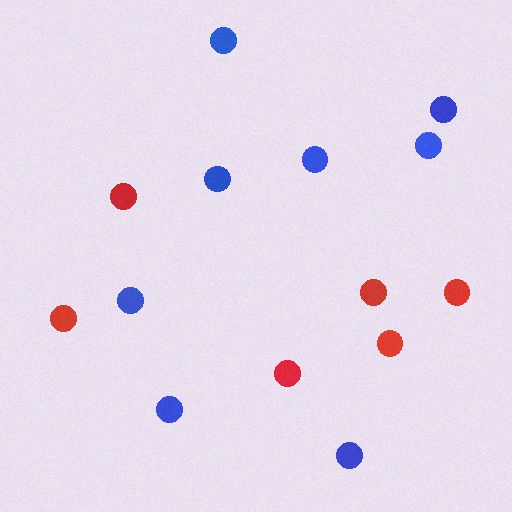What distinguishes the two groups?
There are 2 groups: one group of red circles (6) and one group of blue circles (8).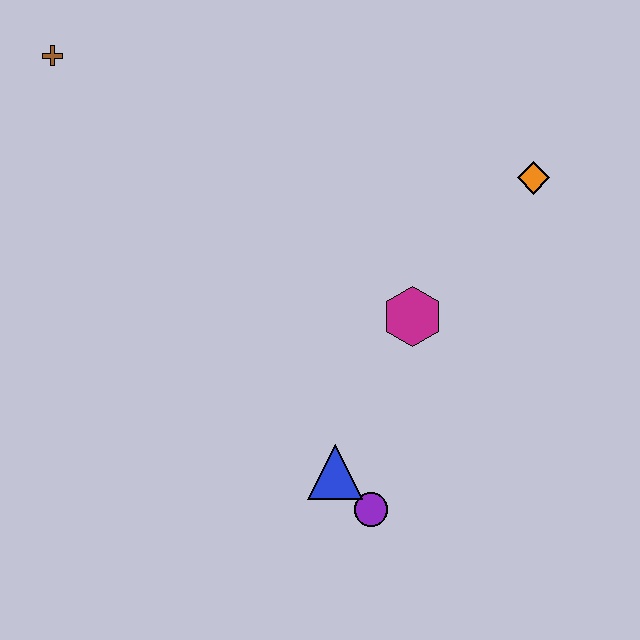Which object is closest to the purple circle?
The blue triangle is closest to the purple circle.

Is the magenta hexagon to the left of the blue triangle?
No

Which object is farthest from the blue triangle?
The brown cross is farthest from the blue triangle.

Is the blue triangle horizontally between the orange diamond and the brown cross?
Yes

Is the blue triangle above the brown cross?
No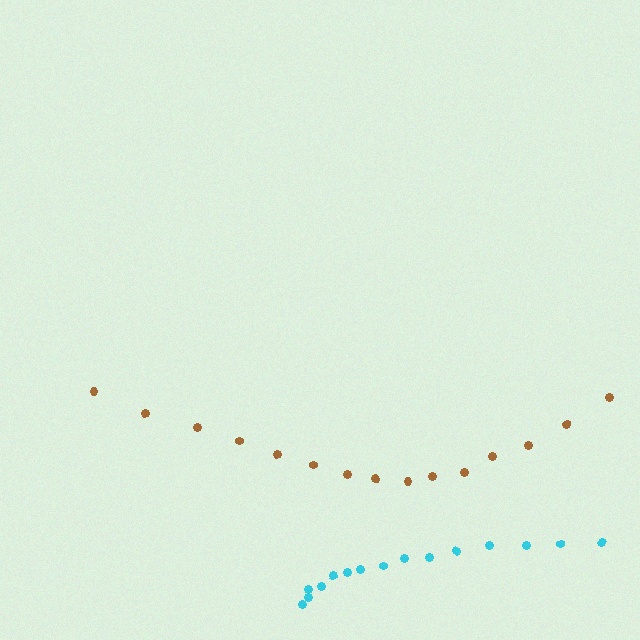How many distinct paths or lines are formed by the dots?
There are 2 distinct paths.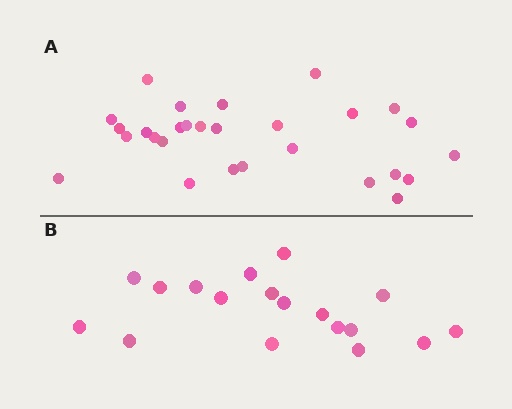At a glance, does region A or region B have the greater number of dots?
Region A (the top region) has more dots.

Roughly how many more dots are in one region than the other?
Region A has roughly 10 or so more dots than region B.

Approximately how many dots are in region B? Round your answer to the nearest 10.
About 20 dots. (The exact count is 18, which rounds to 20.)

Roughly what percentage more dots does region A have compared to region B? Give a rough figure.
About 55% more.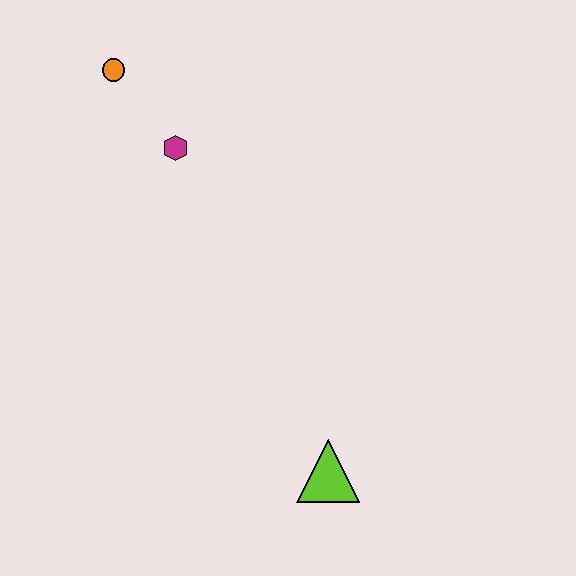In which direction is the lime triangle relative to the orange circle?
The lime triangle is below the orange circle.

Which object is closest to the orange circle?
The magenta hexagon is closest to the orange circle.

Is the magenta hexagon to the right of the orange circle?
Yes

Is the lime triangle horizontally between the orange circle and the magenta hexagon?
No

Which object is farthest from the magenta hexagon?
The lime triangle is farthest from the magenta hexagon.